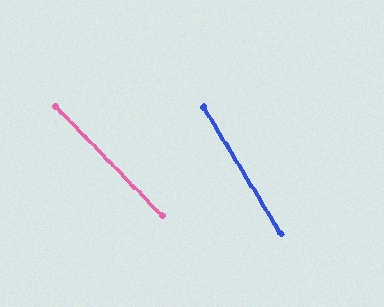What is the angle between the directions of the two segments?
Approximately 13 degrees.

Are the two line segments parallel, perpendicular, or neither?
Neither parallel nor perpendicular — they differ by about 13°.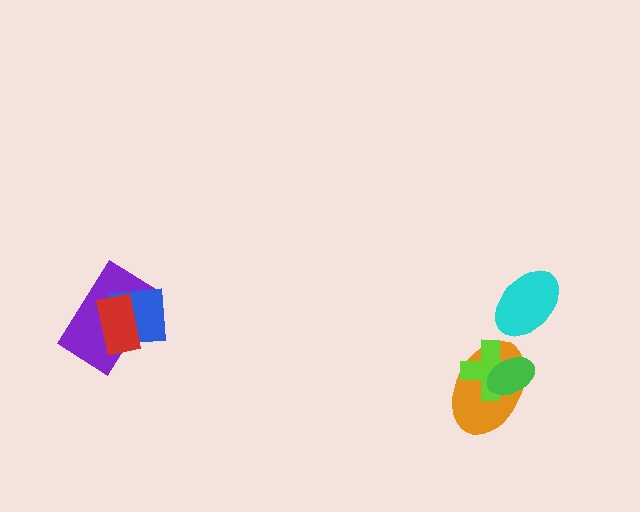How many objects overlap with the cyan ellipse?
0 objects overlap with the cyan ellipse.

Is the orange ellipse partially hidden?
Yes, it is partially covered by another shape.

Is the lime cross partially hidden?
Yes, it is partially covered by another shape.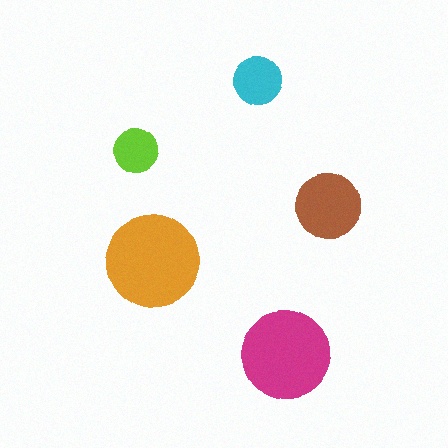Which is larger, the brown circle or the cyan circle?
The brown one.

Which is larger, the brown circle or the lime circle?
The brown one.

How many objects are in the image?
There are 5 objects in the image.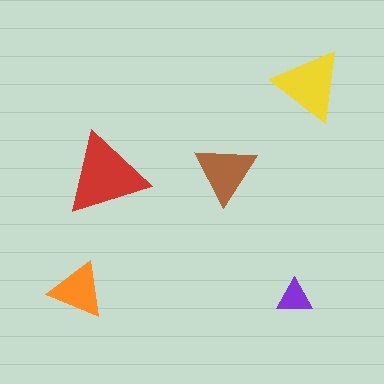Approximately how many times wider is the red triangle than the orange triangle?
About 1.5 times wider.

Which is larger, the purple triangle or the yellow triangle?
The yellow one.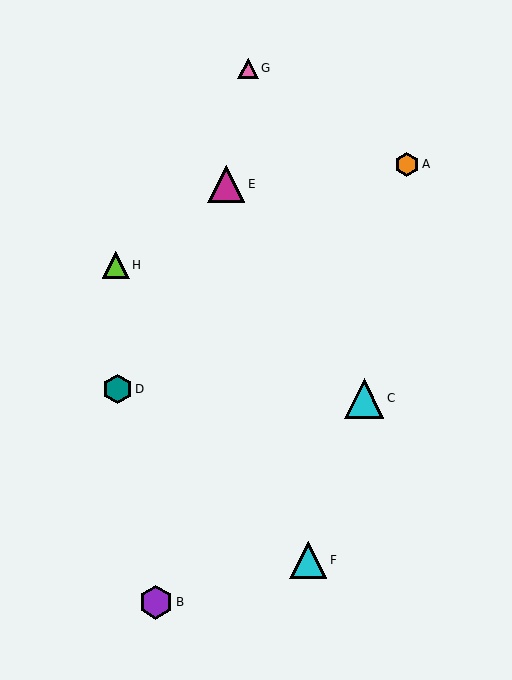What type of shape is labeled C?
Shape C is a cyan triangle.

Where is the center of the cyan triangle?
The center of the cyan triangle is at (308, 560).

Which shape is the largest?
The cyan triangle (labeled C) is the largest.